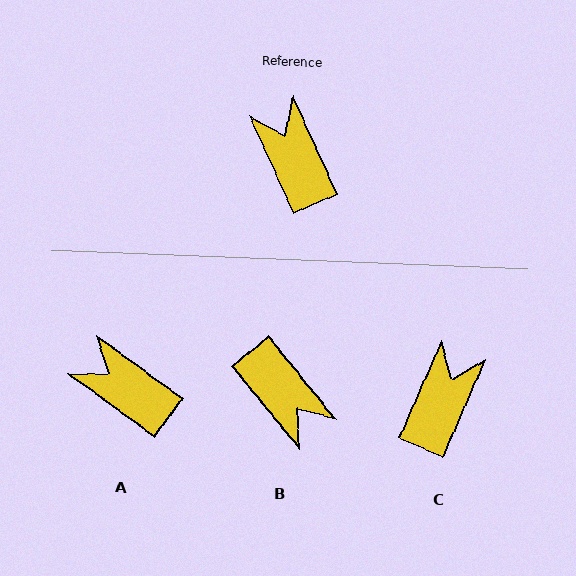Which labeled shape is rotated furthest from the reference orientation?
B, about 165 degrees away.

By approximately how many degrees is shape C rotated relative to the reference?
Approximately 48 degrees clockwise.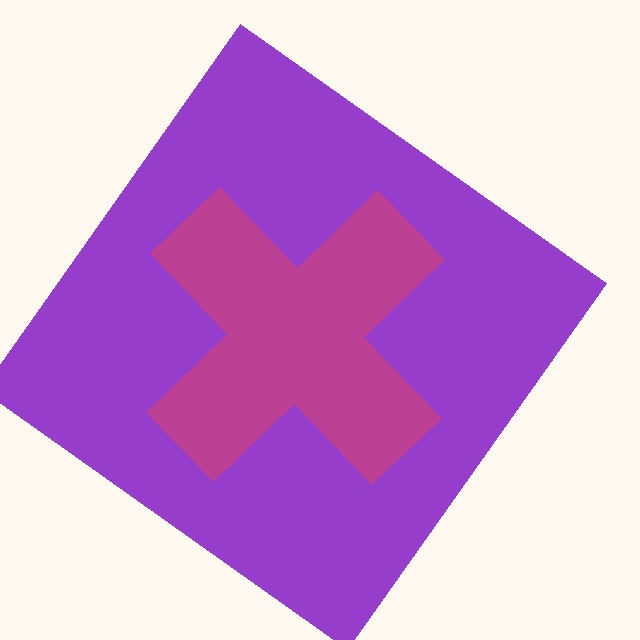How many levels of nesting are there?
2.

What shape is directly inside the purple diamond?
The magenta cross.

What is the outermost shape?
The purple diamond.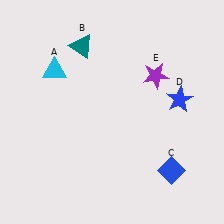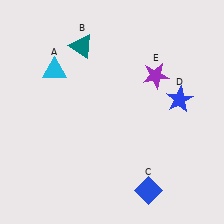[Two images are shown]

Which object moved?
The blue diamond (C) moved left.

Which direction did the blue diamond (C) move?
The blue diamond (C) moved left.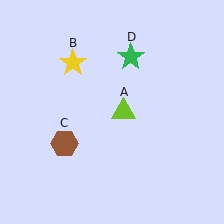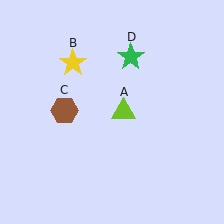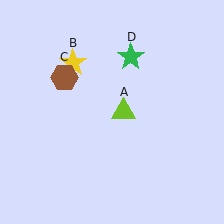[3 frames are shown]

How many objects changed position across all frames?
1 object changed position: brown hexagon (object C).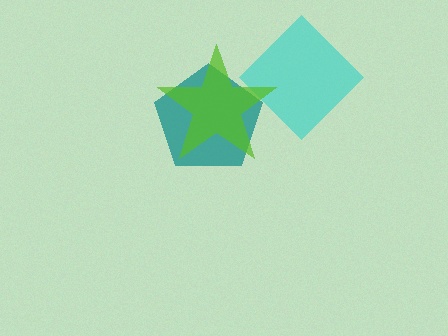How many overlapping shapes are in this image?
There are 3 overlapping shapes in the image.